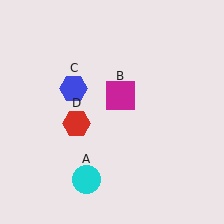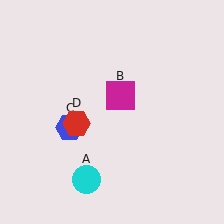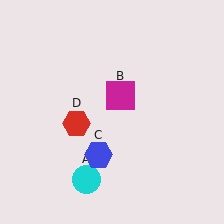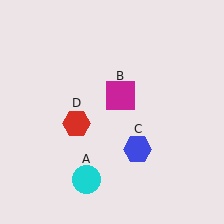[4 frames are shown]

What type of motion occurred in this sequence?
The blue hexagon (object C) rotated counterclockwise around the center of the scene.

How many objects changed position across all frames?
1 object changed position: blue hexagon (object C).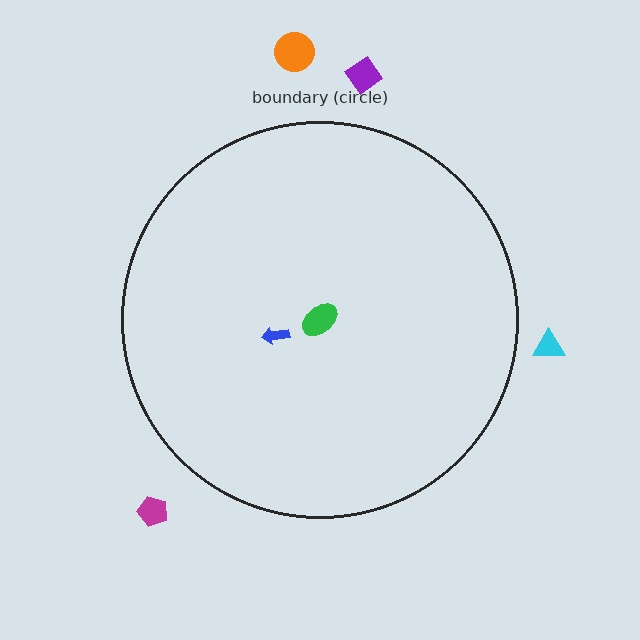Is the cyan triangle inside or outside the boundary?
Outside.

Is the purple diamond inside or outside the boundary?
Outside.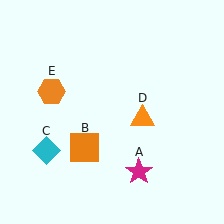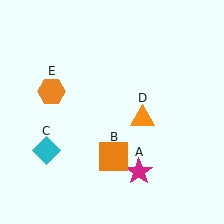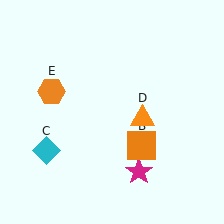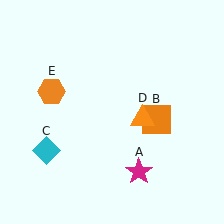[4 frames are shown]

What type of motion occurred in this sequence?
The orange square (object B) rotated counterclockwise around the center of the scene.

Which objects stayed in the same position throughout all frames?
Magenta star (object A) and cyan diamond (object C) and orange triangle (object D) and orange hexagon (object E) remained stationary.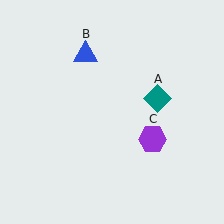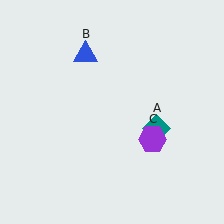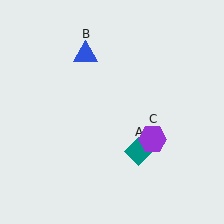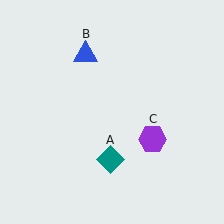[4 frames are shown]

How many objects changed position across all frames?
1 object changed position: teal diamond (object A).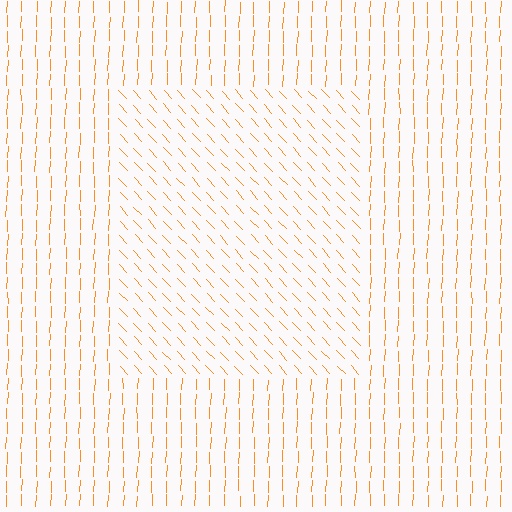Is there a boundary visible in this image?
Yes, there is a texture boundary formed by a change in line orientation.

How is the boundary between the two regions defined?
The boundary is defined purely by a change in line orientation (approximately 45 degrees difference). All lines are the same color and thickness.